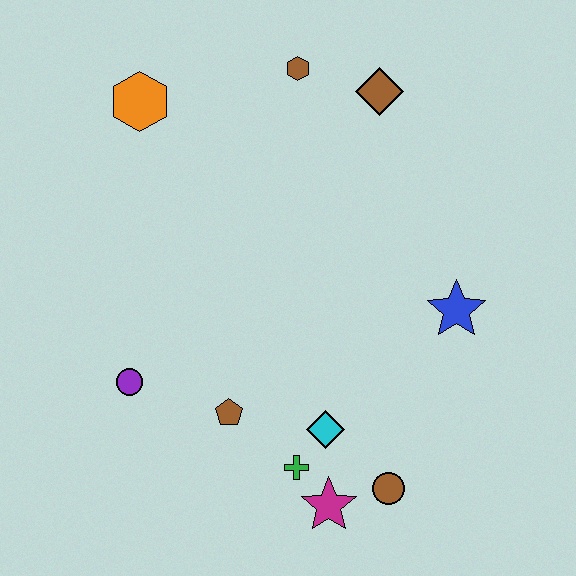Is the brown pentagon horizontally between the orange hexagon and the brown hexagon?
Yes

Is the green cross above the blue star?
No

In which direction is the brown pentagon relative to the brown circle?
The brown pentagon is to the left of the brown circle.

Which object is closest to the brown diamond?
The brown hexagon is closest to the brown diamond.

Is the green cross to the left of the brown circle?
Yes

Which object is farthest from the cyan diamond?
The orange hexagon is farthest from the cyan diamond.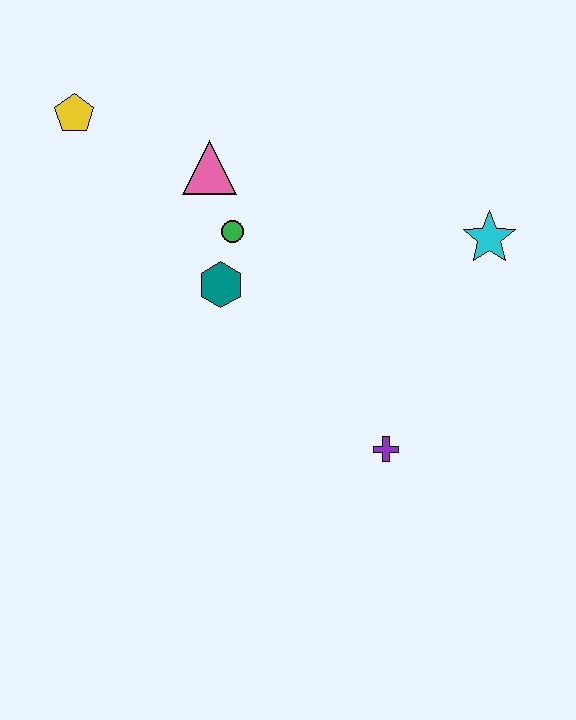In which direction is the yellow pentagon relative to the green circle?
The yellow pentagon is to the left of the green circle.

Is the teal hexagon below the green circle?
Yes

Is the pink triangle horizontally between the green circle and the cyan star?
No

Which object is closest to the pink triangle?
The green circle is closest to the pink triangle.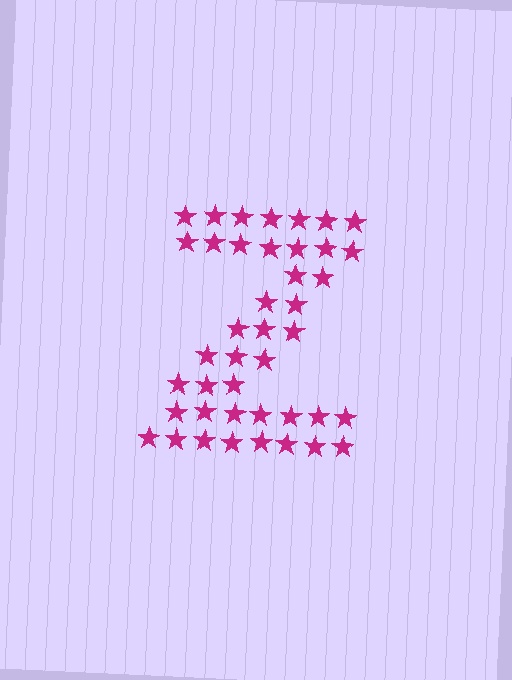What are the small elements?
The small elements are stars.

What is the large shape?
The large shape is the letter Z.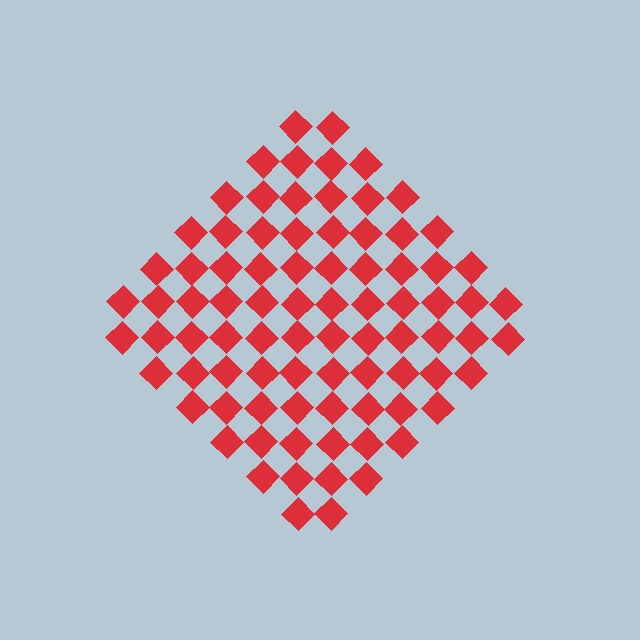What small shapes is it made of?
It is made of small diamonds.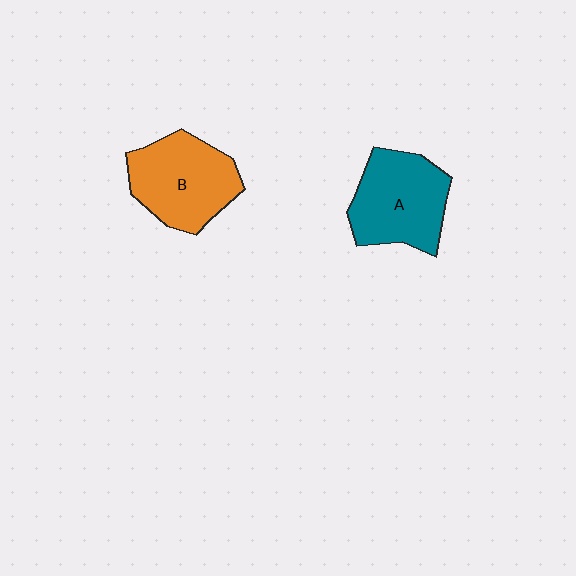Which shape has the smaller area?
Shape A (teal).